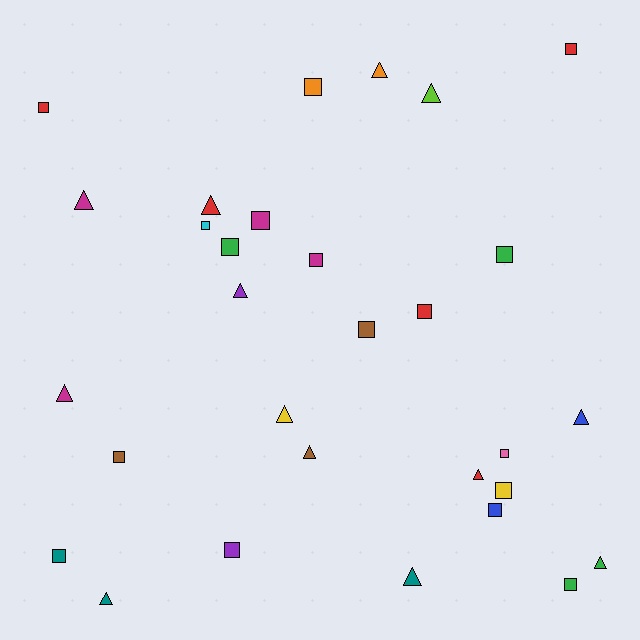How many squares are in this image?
There are 17 squares.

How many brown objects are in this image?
There are 3 brown objects.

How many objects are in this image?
There are 30 objects.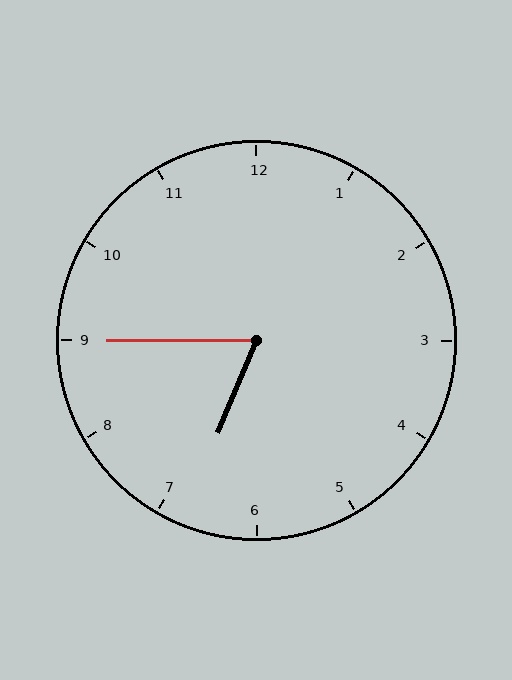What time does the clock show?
6:45.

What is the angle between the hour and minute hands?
Approximately 68 degrees.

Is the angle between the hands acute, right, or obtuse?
It is acute.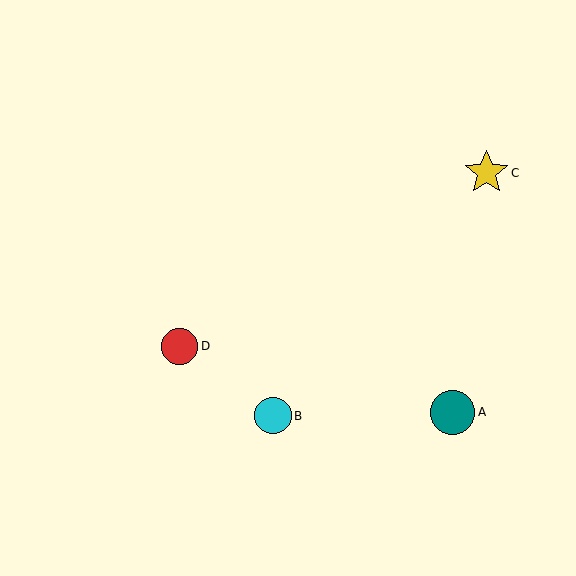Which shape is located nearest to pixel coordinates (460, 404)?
The teal circle (labeled A) at (453, 412) is nearest to that location.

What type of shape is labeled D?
Shape D is a red circle.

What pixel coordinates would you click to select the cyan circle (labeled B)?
Click at (273, 416) to select the cyan circle B.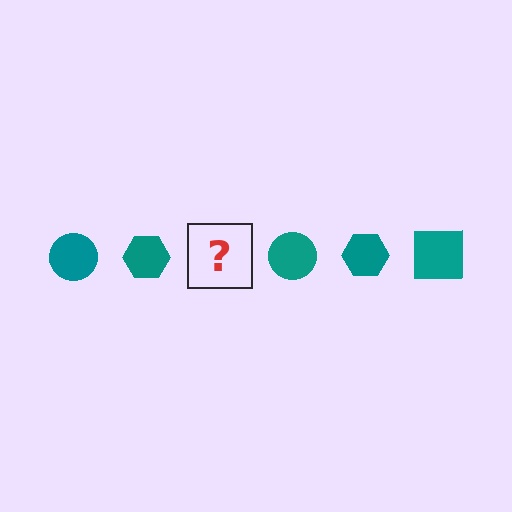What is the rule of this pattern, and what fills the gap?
The rule is that the pattern cycles through circle, hexagon, square shapes in teal. The gap should be filled with a teal square.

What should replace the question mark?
The question mark should be replaced with a teal square.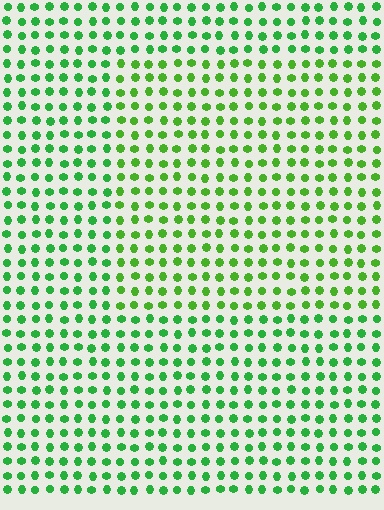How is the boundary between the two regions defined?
The boundary is defined purely by a slight shift in hue (about 22 degrees). Spacing, size, and orientation are identical on both sides.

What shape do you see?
I see a rectangle.